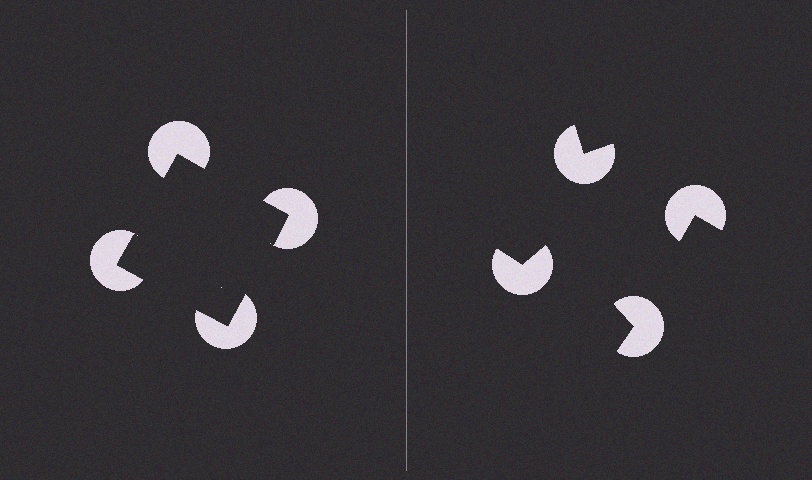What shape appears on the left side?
An illusory square.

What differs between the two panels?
The pac-man discs are positioned identically on both sides; only the wedge orientations differ. On the left they align to a square; on the right they are misaligned.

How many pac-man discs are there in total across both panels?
8 — 4 on each side.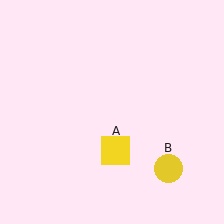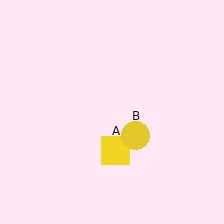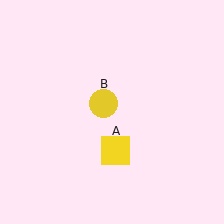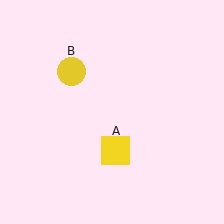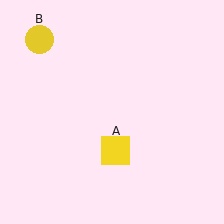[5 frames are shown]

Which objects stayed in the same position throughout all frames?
Yellow square (object A) remained stationary.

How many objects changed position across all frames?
1 object changed position: yellow circle (object B).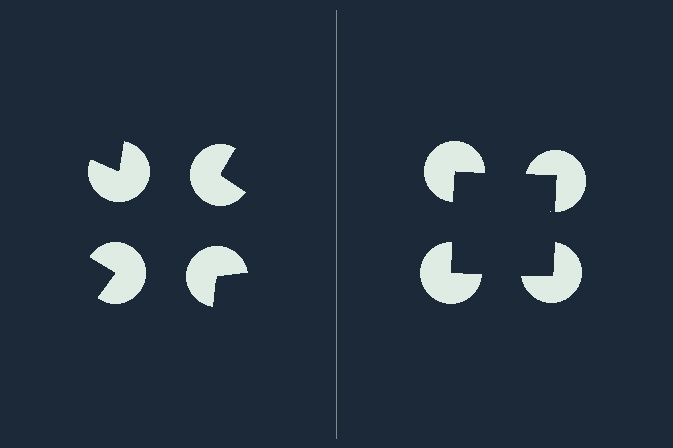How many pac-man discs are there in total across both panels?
8 — 4 on each side.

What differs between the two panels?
The pac-man discs are positioned identically on both sides; only the wedge orientations differ. On the right they align to a square; on the left they are misaligned.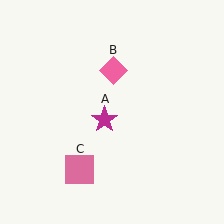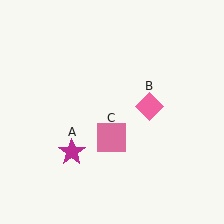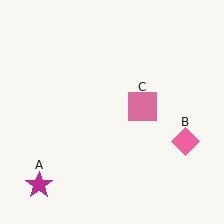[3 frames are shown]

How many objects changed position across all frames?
3 objects changed position: magenta star (object A), pink diamond (object B), pink square (object C).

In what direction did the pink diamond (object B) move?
The pink diamond (object B) moved down and to the right.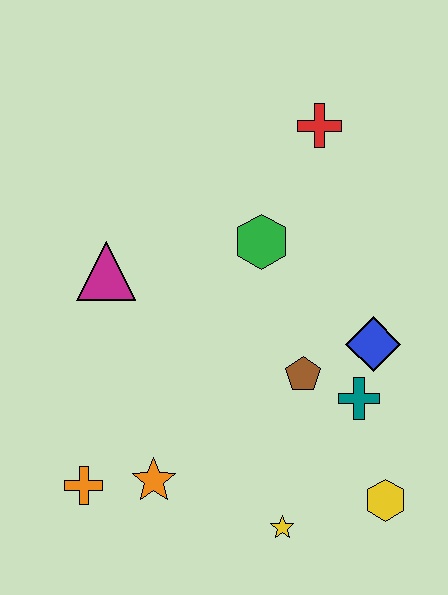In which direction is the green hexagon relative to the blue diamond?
The green hexagon is to the left of the blue diamond.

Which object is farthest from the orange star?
The red cross is farthest from the orange star.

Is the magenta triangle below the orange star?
No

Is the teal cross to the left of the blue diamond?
Yes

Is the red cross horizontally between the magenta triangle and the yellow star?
No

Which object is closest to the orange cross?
The orange star is closest to the orange cross.